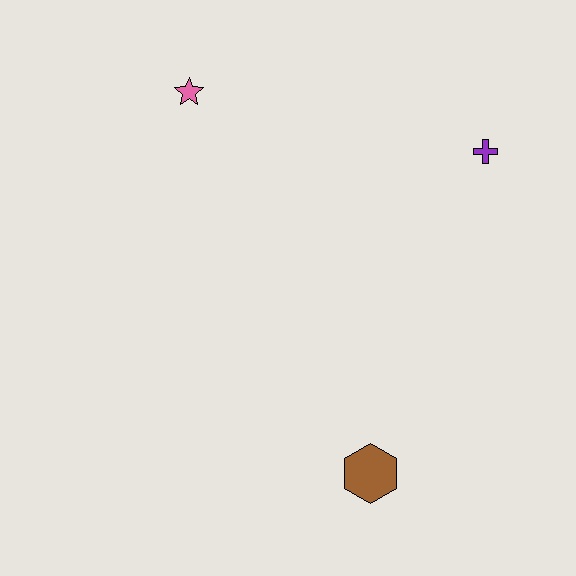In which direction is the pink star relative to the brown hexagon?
The pink star is above the brown hexagon.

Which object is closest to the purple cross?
The pink star is closest to the purple cross.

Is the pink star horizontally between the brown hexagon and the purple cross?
No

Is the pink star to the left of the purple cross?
Yes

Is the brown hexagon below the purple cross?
Yes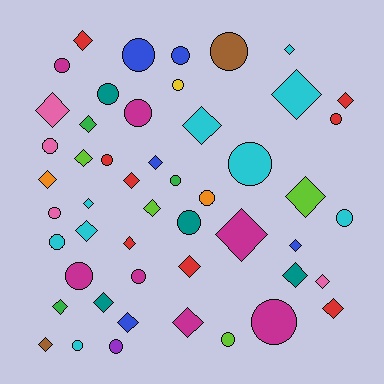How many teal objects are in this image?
There are 4 teal objects.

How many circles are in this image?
There are 23 circles.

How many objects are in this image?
There are 50 objects.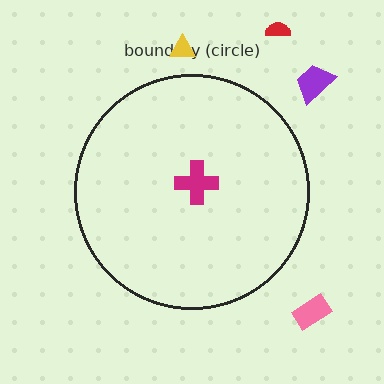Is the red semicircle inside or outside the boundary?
Outside.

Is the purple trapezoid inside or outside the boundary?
Outside.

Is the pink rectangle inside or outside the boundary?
Outside.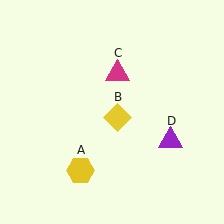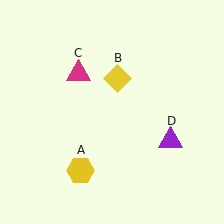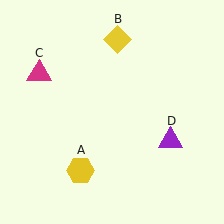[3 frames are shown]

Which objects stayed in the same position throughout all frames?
Yellow hexagon (object A) and purple triangle (object D) remained stationary.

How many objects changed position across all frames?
2 objects changed position: yellow diamond (object B), magenta triangle (object C).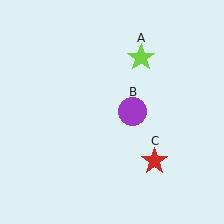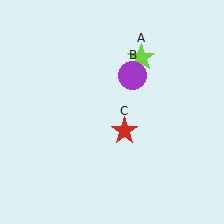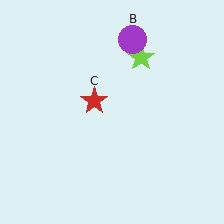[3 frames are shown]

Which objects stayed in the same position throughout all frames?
Lime star (object A) remained stationary.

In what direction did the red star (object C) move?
The red star (object C) moved up and to the left.